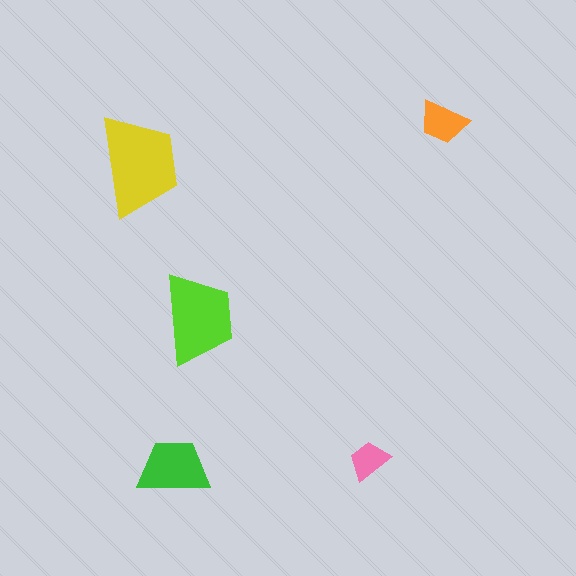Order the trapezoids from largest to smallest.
the yellow one, the lime one, the green one, the orange one, the pink one.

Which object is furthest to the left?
The yellow trapezoid is leftmost.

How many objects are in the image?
There are 5 objects in the image.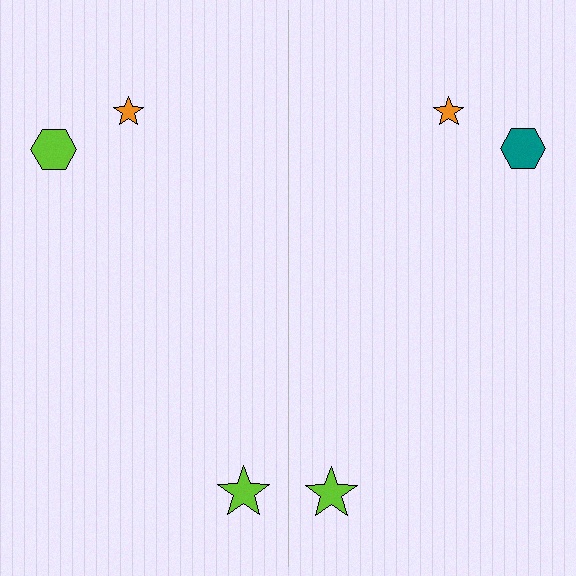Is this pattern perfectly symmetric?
No, the pattern is not perfectly symmetric. The teal hexagon on the right side breaks the symmetry — its mirror counterpart is lime.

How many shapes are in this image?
There are 6 shapes in this image.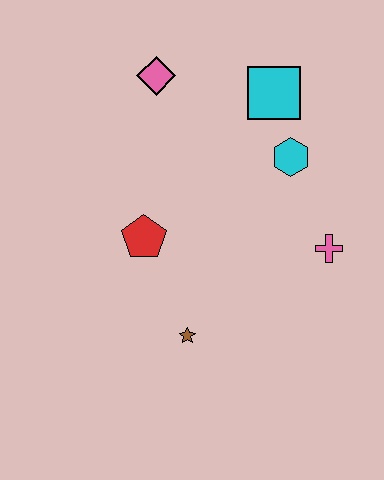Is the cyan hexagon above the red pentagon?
Yes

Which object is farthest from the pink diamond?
The brown star is farthest from the pink diamond.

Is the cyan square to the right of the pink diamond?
Yes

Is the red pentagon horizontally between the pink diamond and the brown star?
No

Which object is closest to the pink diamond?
The cyan square is closest to the pink diamond.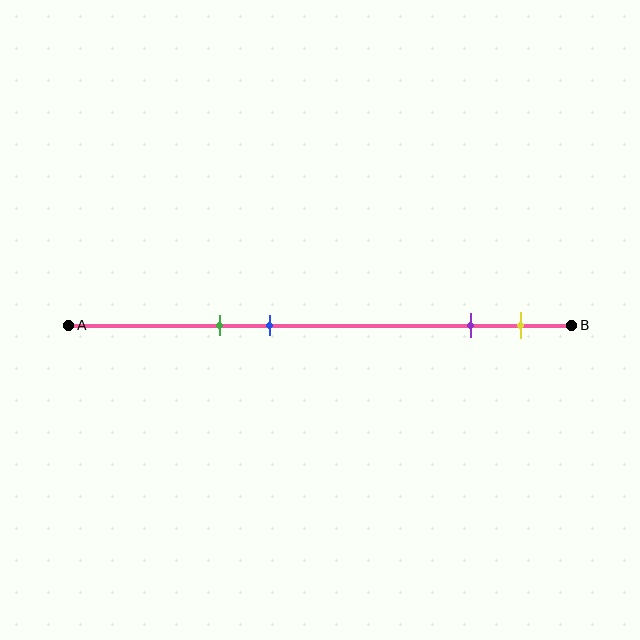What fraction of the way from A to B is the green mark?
The green mark is approximately 30% (0.3) of the way from A to B.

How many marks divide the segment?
There are 4 marks dividing the segment.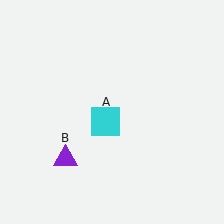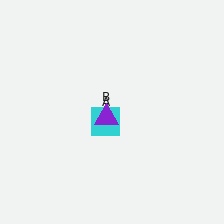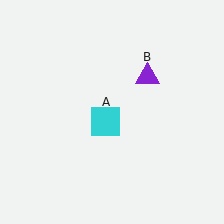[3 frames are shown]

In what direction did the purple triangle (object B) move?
The purple triangle (object B) moved up and to the right.